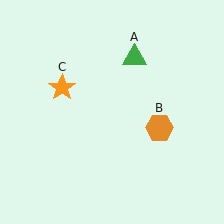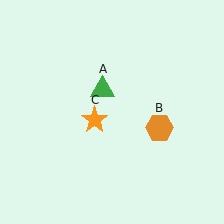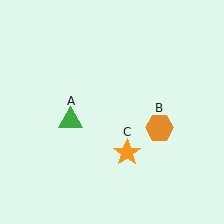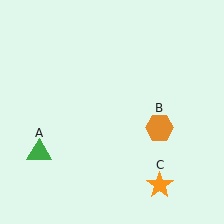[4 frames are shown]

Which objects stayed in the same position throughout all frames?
Orange hexagon (object B) remained stationary.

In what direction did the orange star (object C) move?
The orange star (object C) moved down and to the right.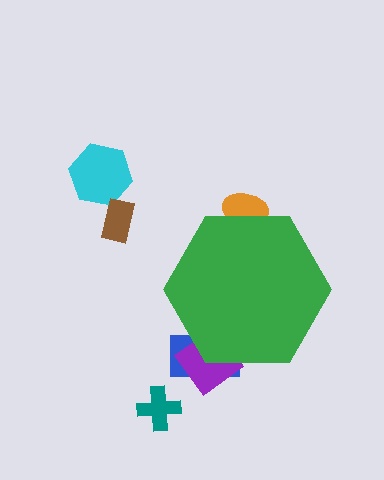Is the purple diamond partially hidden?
Yes, the purple diamond is partially hidden behind the green hexagon.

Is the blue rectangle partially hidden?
Yes, the blue rectangle is partially hidden behind the green hexagon.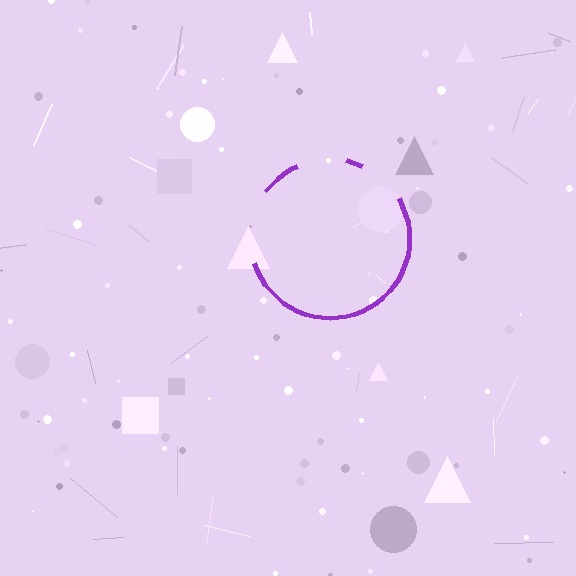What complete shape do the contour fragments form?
The contour fragments form a circle.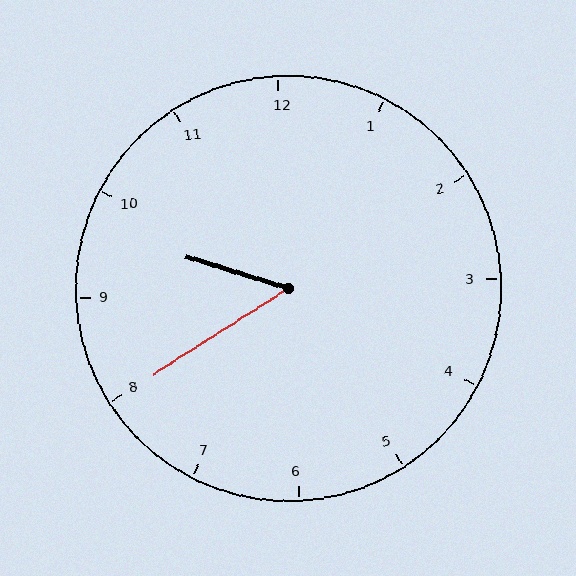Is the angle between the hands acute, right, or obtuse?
It is acute.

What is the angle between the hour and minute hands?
Approximately 50 degrees.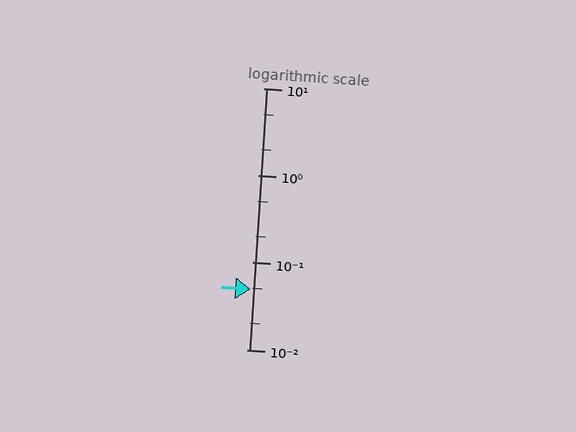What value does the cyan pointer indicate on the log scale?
The pointer indicates approximately 0.049.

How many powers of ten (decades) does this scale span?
The scale spans 3 decades, from 0.01 to 10.